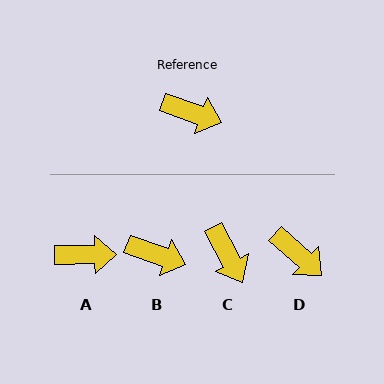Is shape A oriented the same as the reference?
No, it is off by about 20 degrees.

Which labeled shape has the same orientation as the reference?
B.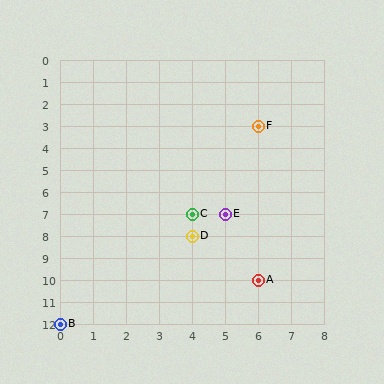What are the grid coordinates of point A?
Point A is at grid coordinates (6, 10).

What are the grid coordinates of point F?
Point F is at grid coordinates (6, 3).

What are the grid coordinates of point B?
Point B is at grid coordinates (0, 12).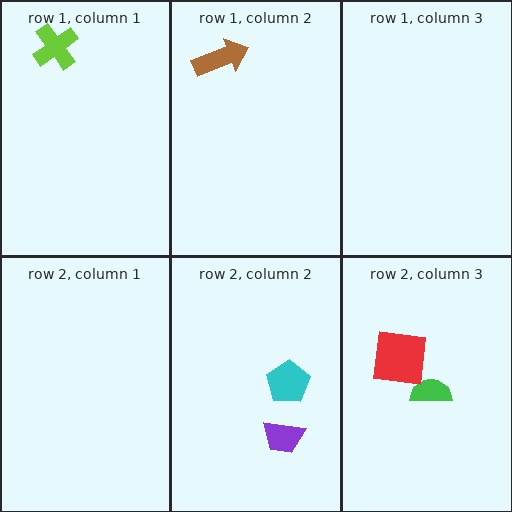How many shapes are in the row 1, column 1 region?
1.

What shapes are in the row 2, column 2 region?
The cyan pentagon, the purple trapezoid.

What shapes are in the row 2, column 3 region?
The green semicircle, the red square.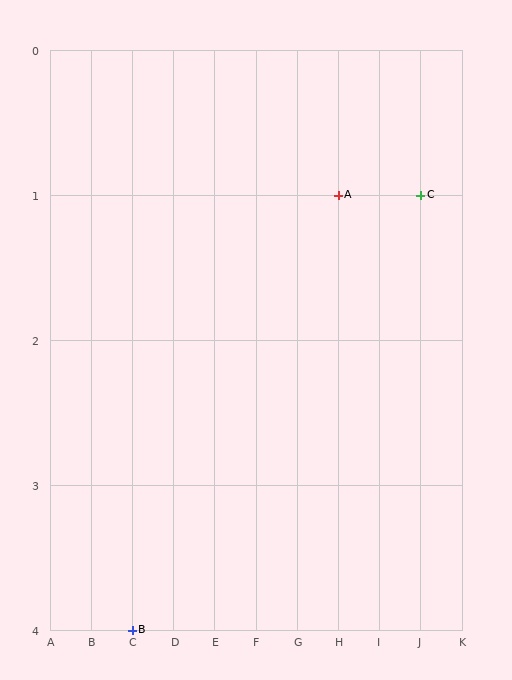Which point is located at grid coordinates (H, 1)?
Point A is at (H, 1).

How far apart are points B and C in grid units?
Points B and C are 7 columns and 3 rows apart (about 7.6 grid units diagonally).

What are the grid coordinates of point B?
Point B is at grid coordinates (C, 4).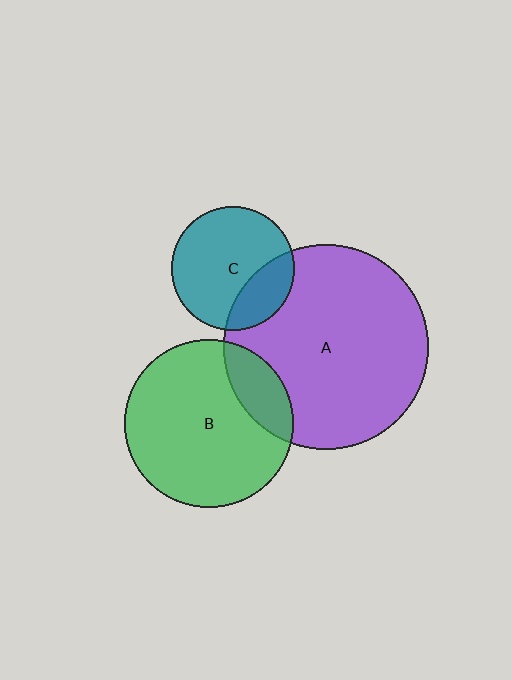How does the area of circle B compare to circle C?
Approximately 1.9 times.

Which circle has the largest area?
Circle A (purple).